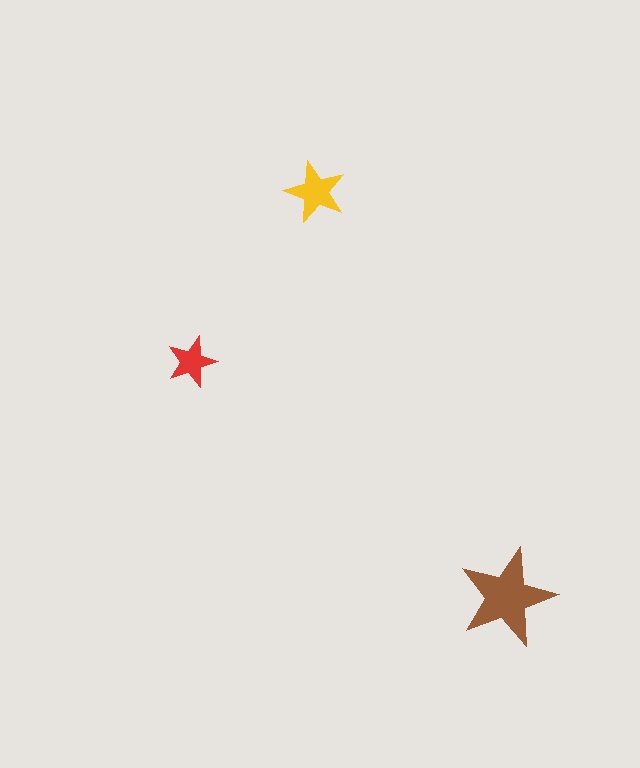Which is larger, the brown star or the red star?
The brown one.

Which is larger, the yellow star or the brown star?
The brown one.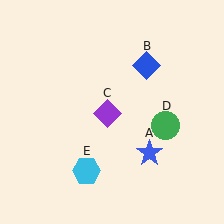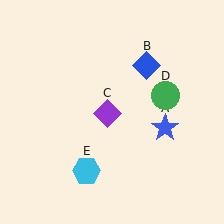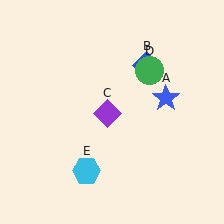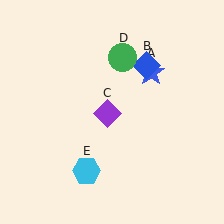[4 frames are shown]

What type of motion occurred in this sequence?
The blue star (object A), green circle (object D) rotated counterclockwise around the center of the scene.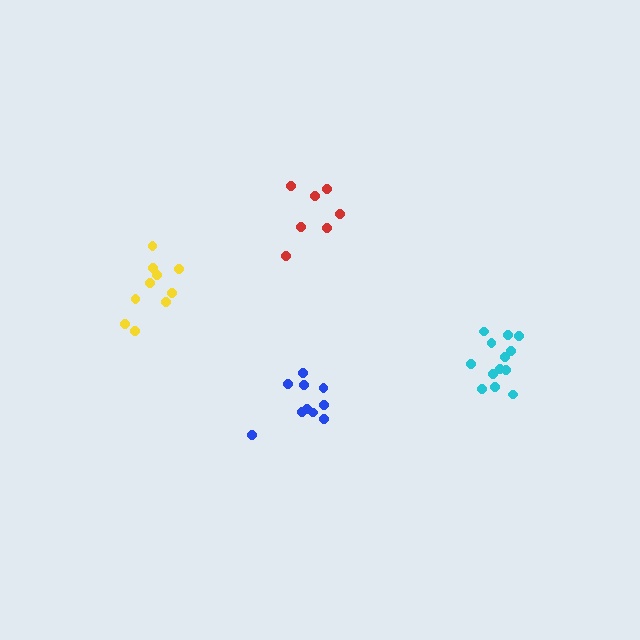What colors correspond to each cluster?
The clusters are colored: cyan, red, yellow, blue.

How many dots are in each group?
Group 1: 13 dots, Group 2: 7 dots, Group 3: 10 dots, Group 4: 10 dots (40 total).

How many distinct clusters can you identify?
There are 4 distinct clusters.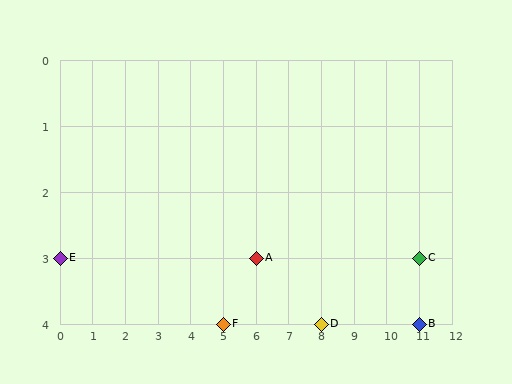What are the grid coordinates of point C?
Point C is at grid coordinates (11, 3).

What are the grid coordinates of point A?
Point A is at grid coordinates (6, 3).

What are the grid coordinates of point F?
Point F is at grid coordinates (5, 4).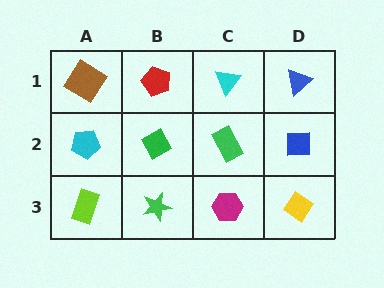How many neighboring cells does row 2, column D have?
3.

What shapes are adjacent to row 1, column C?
A green rectangle (row 2, column C), a red pentagon (row 1, column B), a blue triangle (row 1, column D).